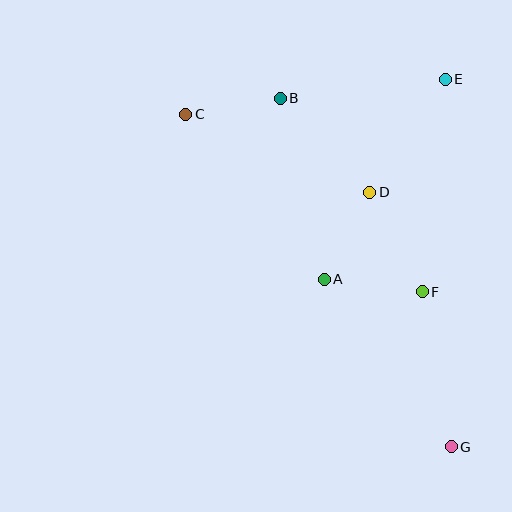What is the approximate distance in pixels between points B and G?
The distance between B and G is approximately 388 pixels.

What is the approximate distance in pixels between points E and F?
The distance between E and F is approximately 213 pixels.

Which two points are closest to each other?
Points B and C are closest to each other.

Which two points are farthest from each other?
Points C and G are farthest from each other.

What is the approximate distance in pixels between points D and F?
The distance between D and F is approximately 112 pixels.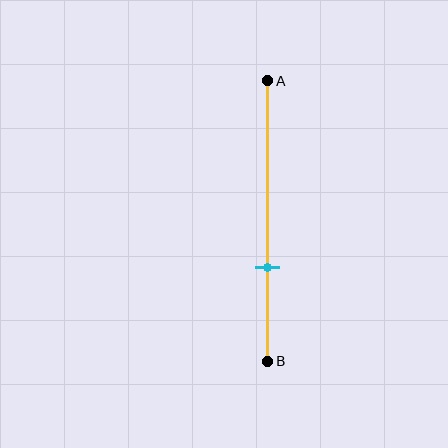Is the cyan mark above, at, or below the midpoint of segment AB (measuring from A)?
The cyan mark is below the midpoint of segment AB.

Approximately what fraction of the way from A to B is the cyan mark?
The cyan mark is approximately 65% of the way from A to B.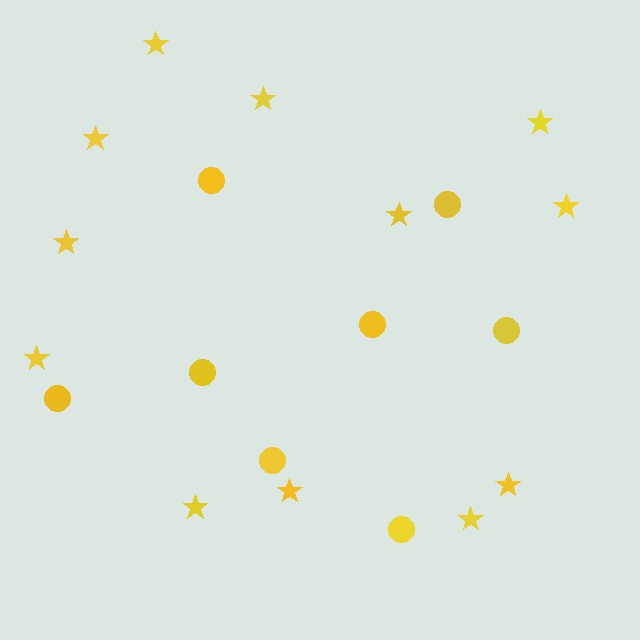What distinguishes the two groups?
There are 2 groups: one group of circles (8) and one group of stars (12).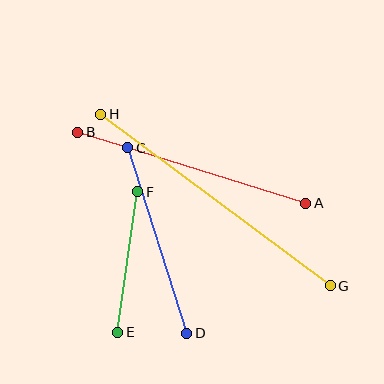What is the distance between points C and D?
The distance is approximately 195 pixels.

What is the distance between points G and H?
The distance is approximately 287 pixels.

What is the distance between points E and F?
The distance is approximately 142 pixels.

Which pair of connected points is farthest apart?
Points G and H are farthest apart.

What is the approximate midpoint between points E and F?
The midpoint is at approximately (128, 262) pixels.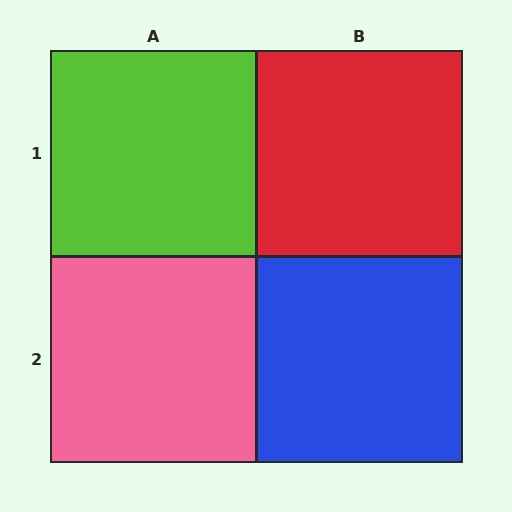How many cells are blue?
1 cell is blue.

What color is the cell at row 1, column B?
Red.